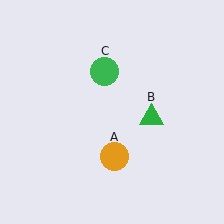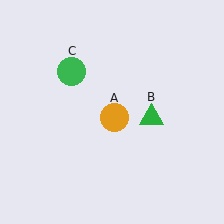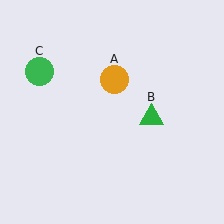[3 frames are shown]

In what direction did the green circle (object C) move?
The green circle (object C) moved left.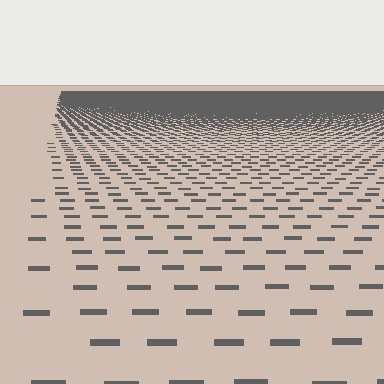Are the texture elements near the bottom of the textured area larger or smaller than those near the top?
Larger. Near the bottom, elements are closer to the viewer and appear at a bigger on-screen size.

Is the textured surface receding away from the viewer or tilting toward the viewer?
The surface is receding away from the viewer. Texture elements get smaller and denser toward the top.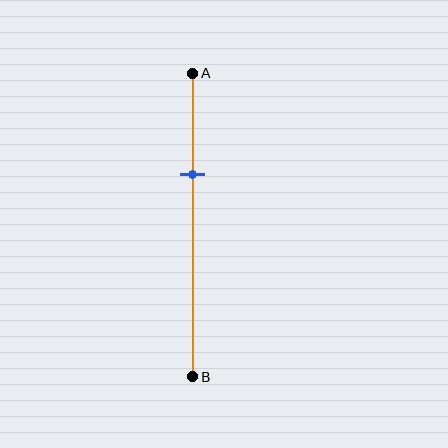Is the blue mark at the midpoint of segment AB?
No, the mark is at about 35% from A, not at the 50% midpoint.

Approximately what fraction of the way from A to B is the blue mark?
The blue mark is approximately 35% of the way from A to B.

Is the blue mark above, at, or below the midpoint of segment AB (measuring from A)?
The blue mark is above the midpoint of segment AB.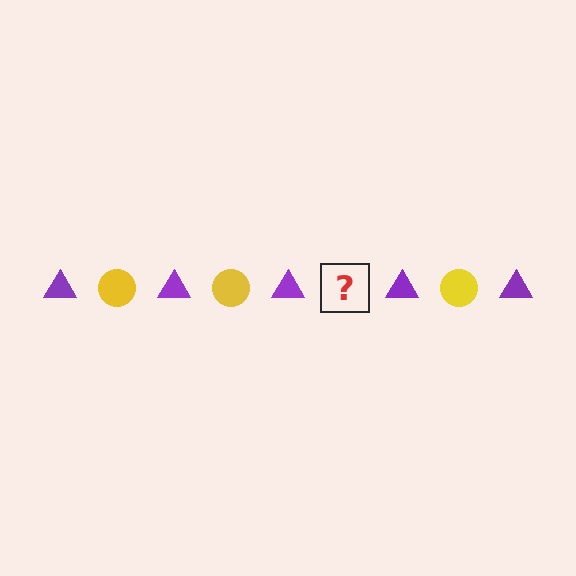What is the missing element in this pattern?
The missing element is a yellow circle.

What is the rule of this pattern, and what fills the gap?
The rule is that the pattern alternates between purple triangle and yellow circle. The gap should be filled with a yellow circle.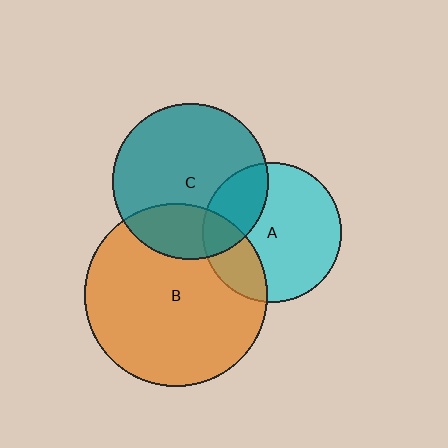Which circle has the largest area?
Circle B (orange).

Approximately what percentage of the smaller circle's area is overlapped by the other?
Approximately 25%.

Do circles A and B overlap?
Yes.